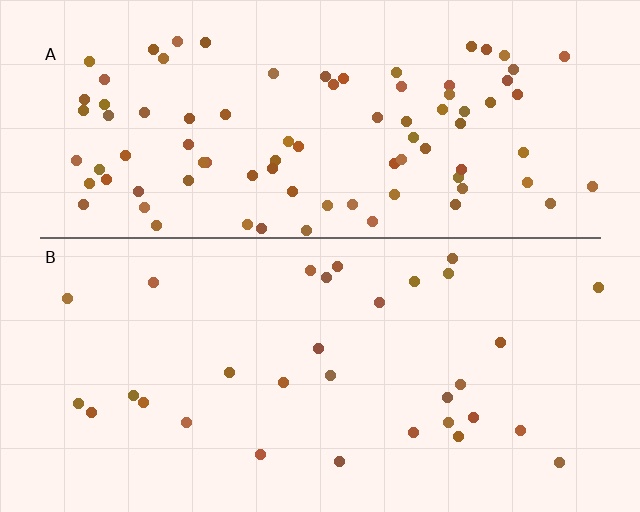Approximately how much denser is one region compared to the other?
Approximately 2.9× — region A over region B.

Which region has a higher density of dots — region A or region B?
A (the top).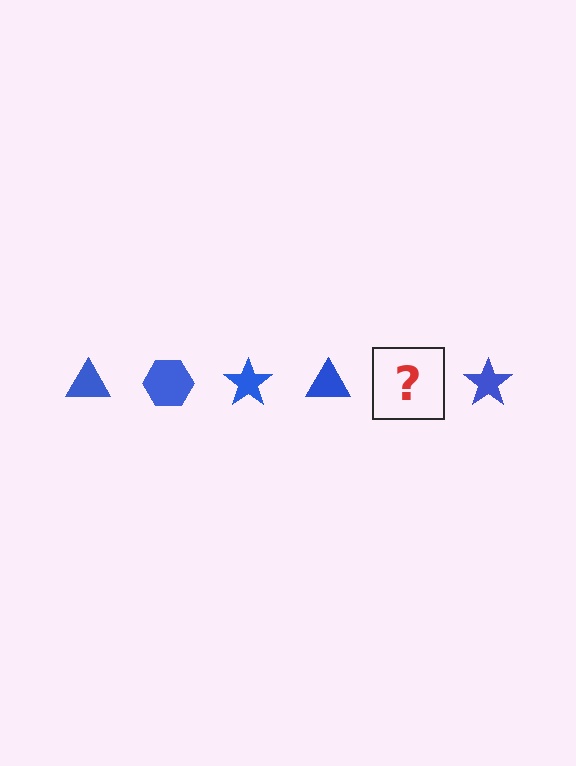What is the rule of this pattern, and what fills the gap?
The rule is that the pattern cycles through triangle, hexagon, star shapes in blue. The gap should be filled with a blue hexagon.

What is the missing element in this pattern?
The missing element is a blue hexagon.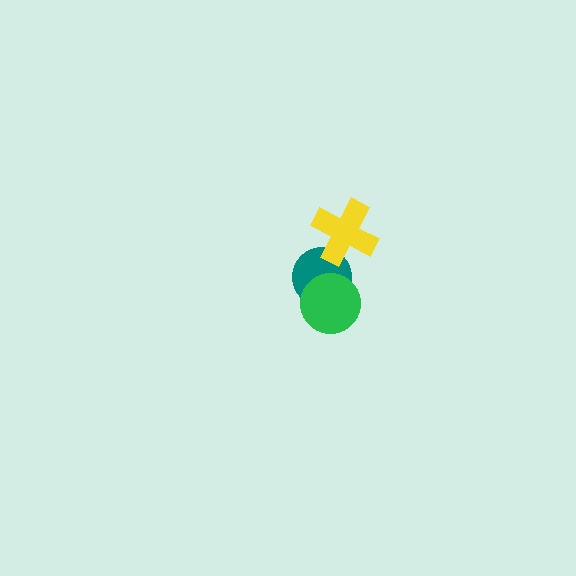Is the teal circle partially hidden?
Yes, it is partially covered by another shape.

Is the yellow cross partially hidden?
No, no other shape covers it.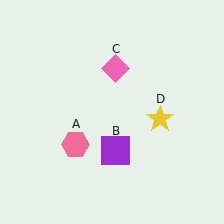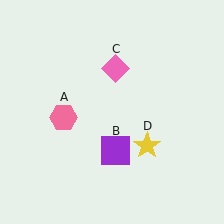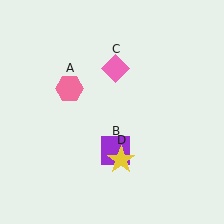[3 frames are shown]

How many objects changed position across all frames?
2 objects changed position: pink hexagon (object A), yellow star (object D).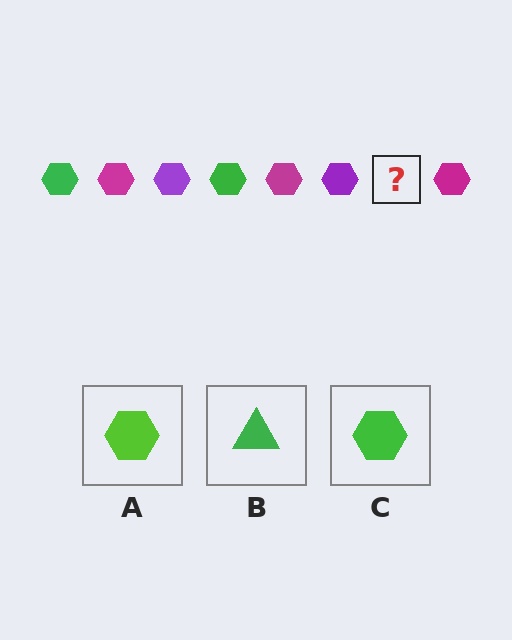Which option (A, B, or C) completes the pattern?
C.